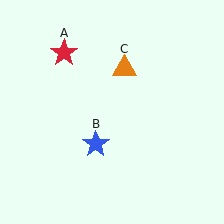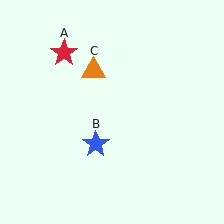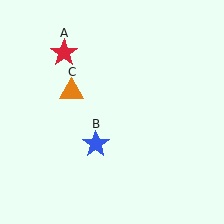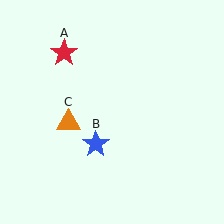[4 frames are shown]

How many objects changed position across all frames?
1 object changed position: orange triangle (object C).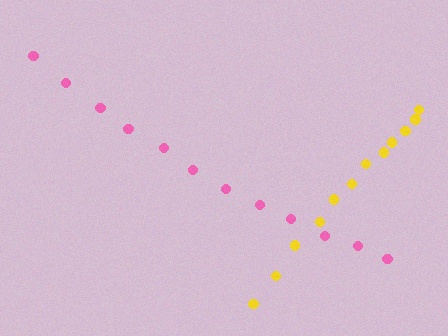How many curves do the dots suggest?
There are 2 distinct paths.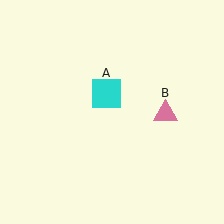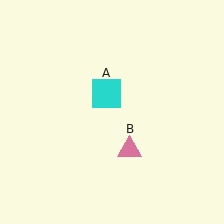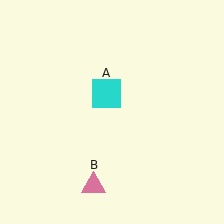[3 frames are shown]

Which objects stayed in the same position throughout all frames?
Cyan square (object A) remained stationary.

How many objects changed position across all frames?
1 object changed position: pink triangle (object B).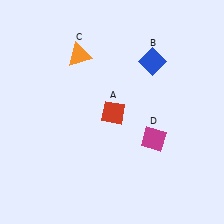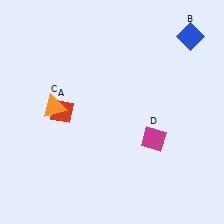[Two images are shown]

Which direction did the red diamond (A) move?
The red diamond (A) moved left.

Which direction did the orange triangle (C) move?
The orange triangle (C) moved down.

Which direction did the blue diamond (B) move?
The blue diamond (B) moved right.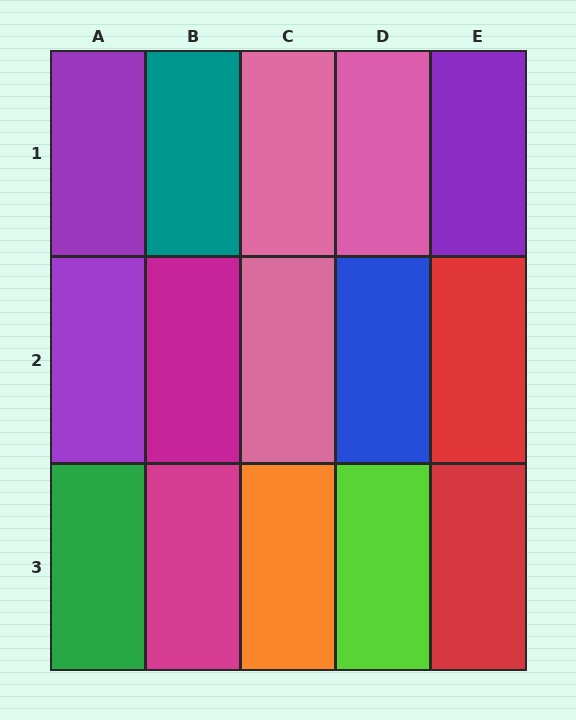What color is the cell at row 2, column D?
Blue.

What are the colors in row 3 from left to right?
Green, magenta, orange, lime, red.